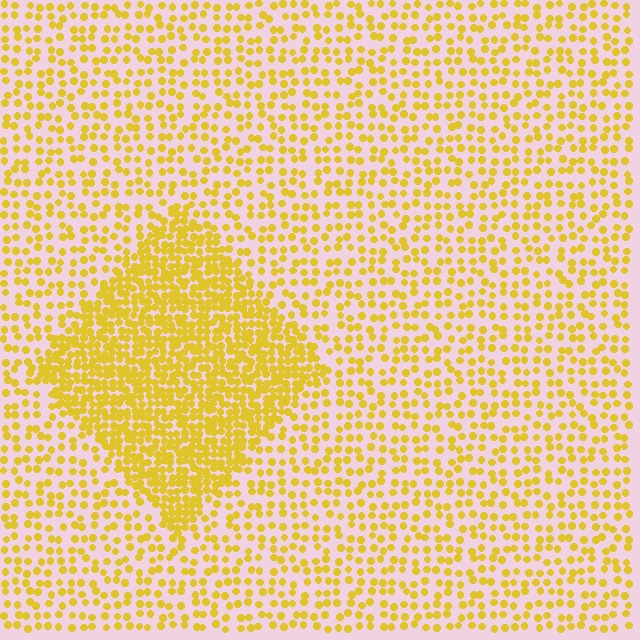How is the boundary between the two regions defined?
The boundary is defined by a change in element density (approximately 2.3x ratio). All elements are the same color, size, and shape.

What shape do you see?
I see a diamond.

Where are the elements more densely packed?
The elements are more densely packed inside the diamond boundary.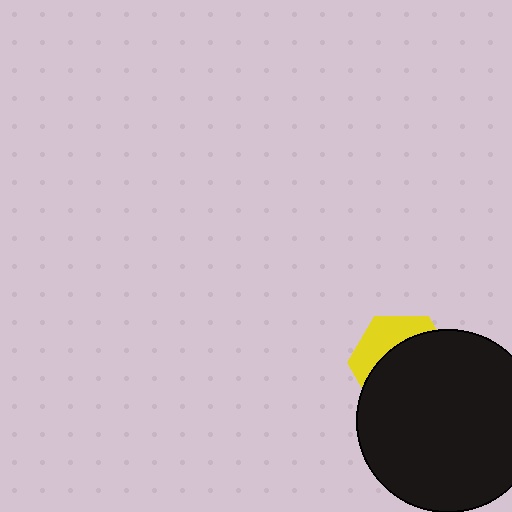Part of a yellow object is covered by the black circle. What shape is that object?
It is a hexagon.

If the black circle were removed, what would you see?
You would see the complete yellow hexagon.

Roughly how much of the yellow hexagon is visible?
A small part of it is visible (roughly 34%).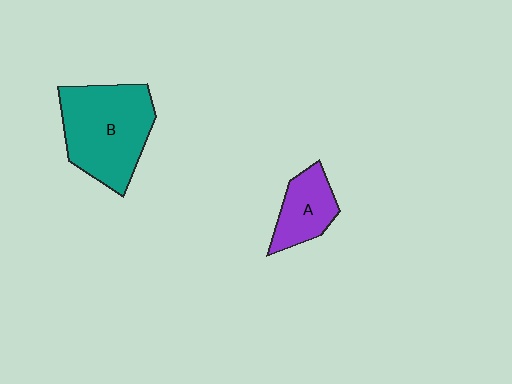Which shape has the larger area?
Shape B (teal).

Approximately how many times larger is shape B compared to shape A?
Approximately 2.1 times.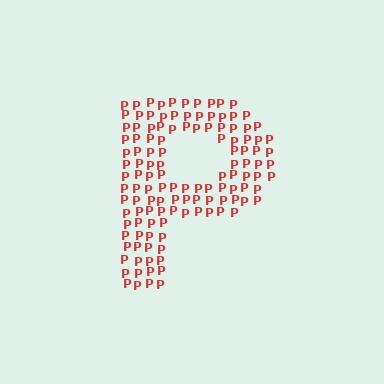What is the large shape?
The large shape is the letter P.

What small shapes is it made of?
It is made of small letter P's.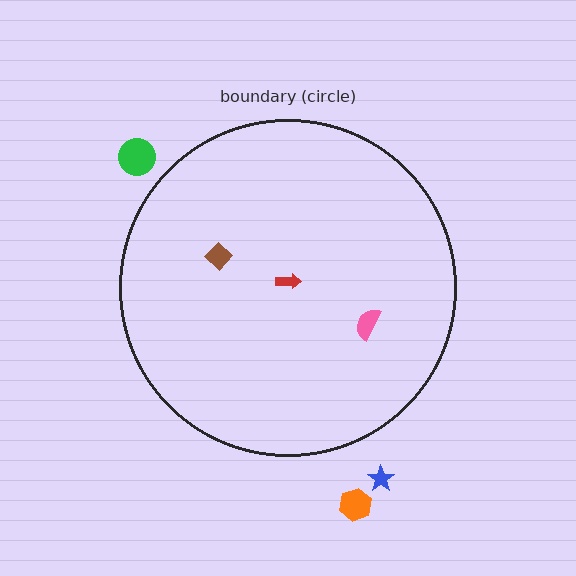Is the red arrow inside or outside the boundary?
Inside.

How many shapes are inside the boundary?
3 inside, 3 outside.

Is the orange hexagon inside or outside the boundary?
Outside.